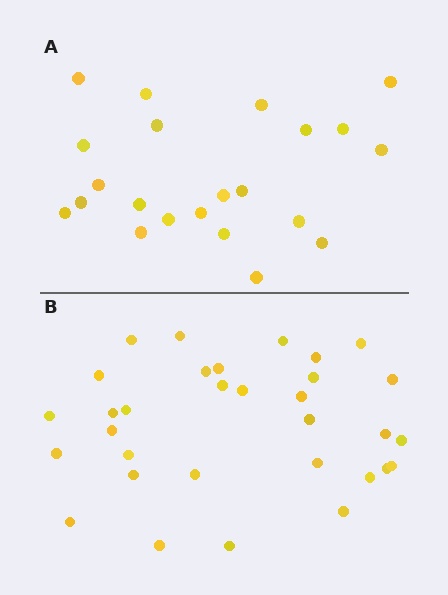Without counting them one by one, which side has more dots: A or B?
Region B (the bottom region) has more dots.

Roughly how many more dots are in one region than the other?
Region B has roughly 10 or so more dots than region A.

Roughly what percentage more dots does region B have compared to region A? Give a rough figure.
About 45% more.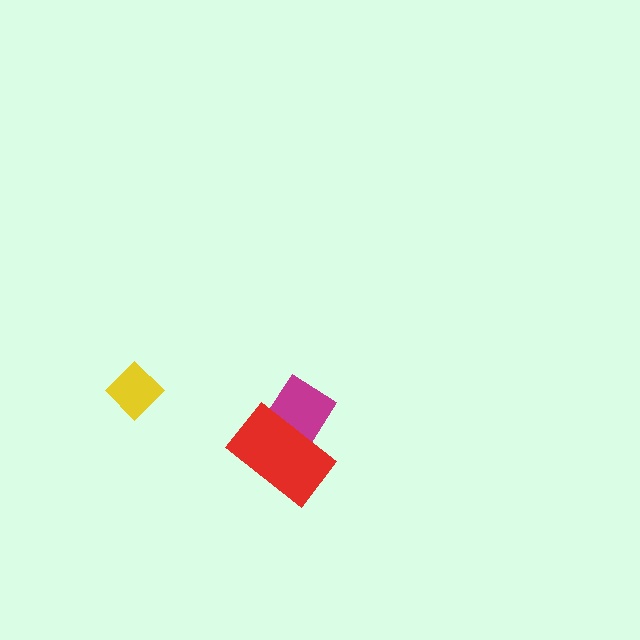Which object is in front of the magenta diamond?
The red rectangle is in front of the magenta diamond.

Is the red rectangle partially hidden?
No, no other shape covers it.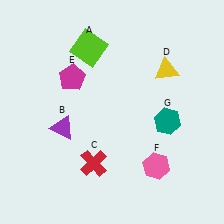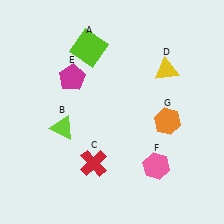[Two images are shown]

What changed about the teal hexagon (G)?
In Image 1, G is teal. In Image 2, it changed to orange.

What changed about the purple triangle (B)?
In Image 1, B is purple. In Image 2, it changed to lime.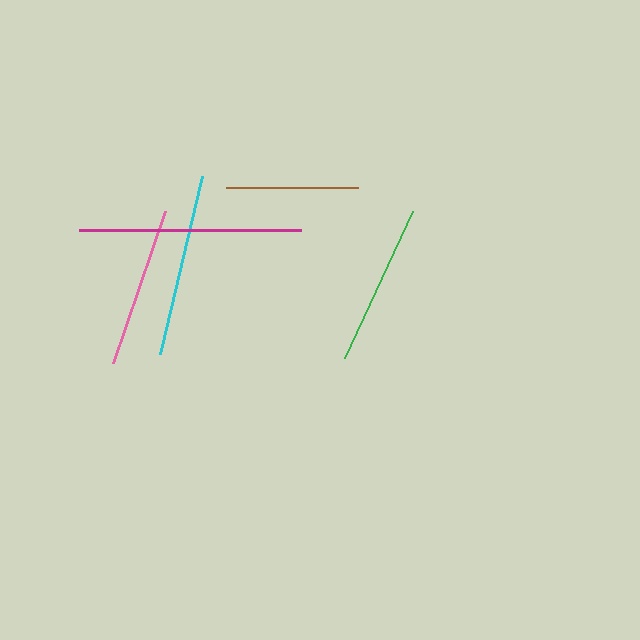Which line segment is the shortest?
The brown line is the shortest at approximately 131 pixels.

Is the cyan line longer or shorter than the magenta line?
The magenta line is longer than the cyan line.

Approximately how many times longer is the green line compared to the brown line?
The green line is approximately 1.2 times the length of the brown line.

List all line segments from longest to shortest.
From longest to shortest: magenta, cyan, green, pink, brown.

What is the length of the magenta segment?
The magenta segment is approximately 222 pixels long.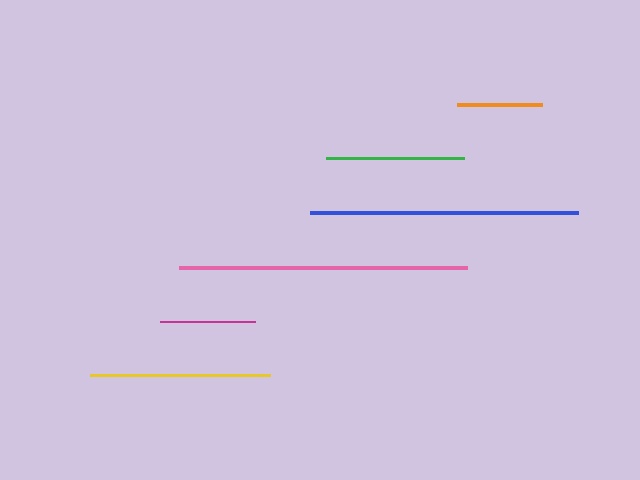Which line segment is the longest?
The pink line is the longest at approximately 288 pixels.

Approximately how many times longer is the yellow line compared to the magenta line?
The yellow line is approximately 1.9 times the length of the magenta line.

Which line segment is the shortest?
The orange line is the shortest at approximately 84 pixels.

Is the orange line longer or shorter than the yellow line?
The yellow line is longer than the orange line.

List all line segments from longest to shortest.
From longest to shortest: pink, blue, yellow, green, magenta, orange.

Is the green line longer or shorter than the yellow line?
The yellow line is longer than the green line.